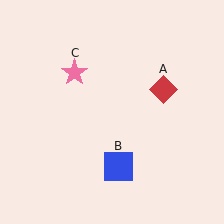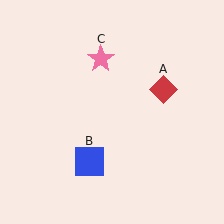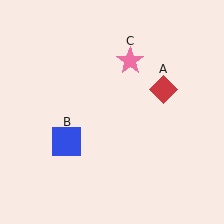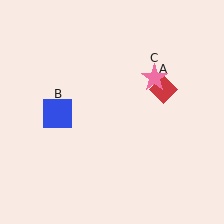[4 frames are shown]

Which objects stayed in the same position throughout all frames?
Red diamond (object A) remained stationary.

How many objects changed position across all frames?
2 objects changed position: blue square (object B), pink star (object C).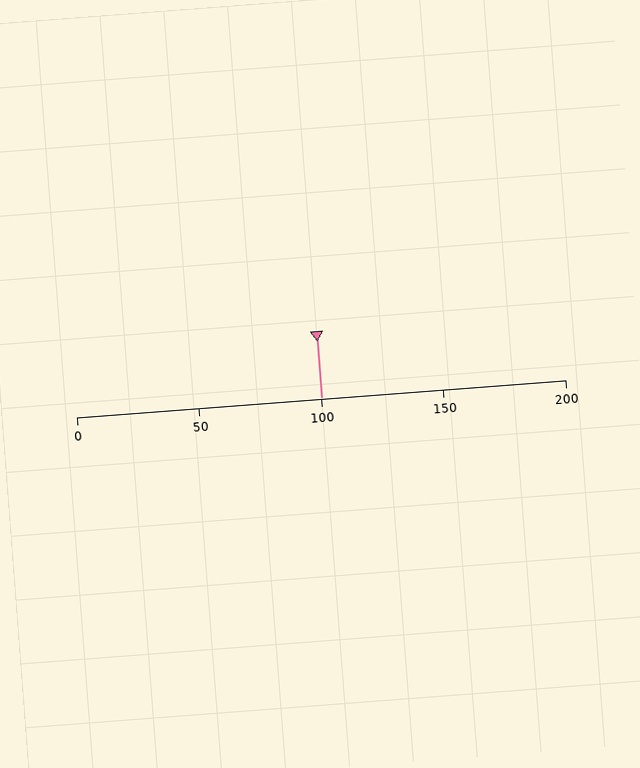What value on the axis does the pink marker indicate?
The marker indicates approximately 100.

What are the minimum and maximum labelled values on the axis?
The axis runs from 0 to 200.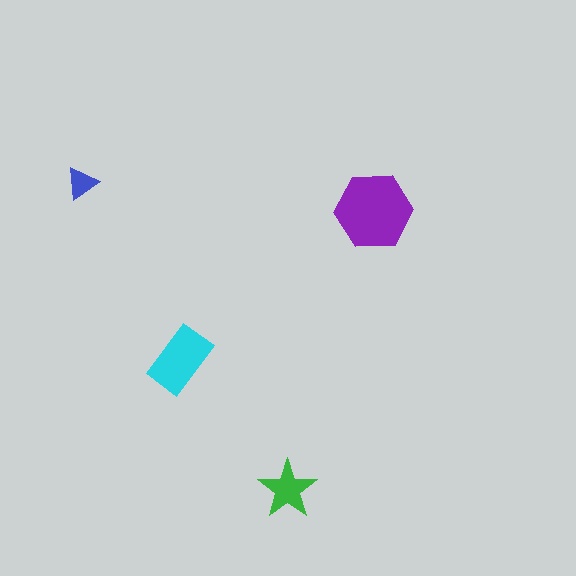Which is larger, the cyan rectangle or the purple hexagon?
The purple hexagon.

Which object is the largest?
The purple hexagon.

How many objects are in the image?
There are 4 objects in the image.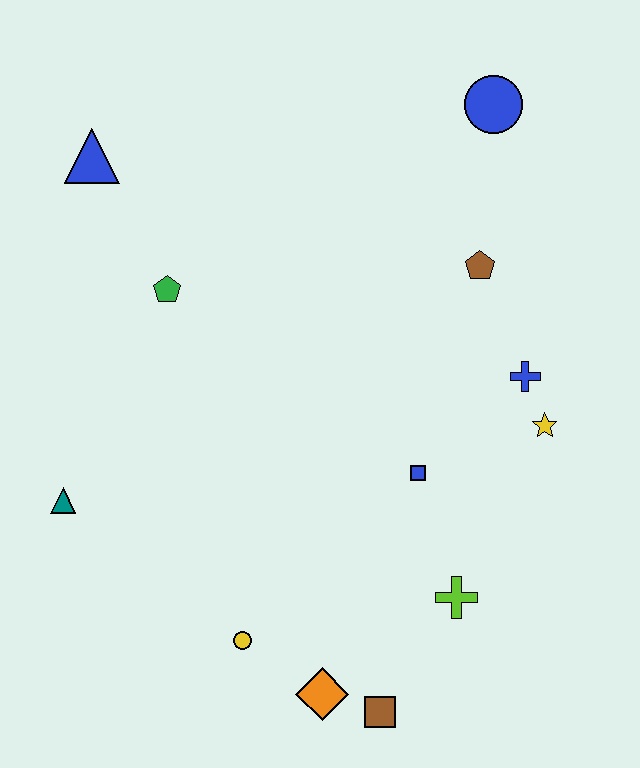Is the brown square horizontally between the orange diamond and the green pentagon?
No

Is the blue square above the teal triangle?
Yes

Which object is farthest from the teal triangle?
The blue circle is farthest from the teal triangle.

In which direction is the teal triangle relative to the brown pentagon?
The teal triangle is to the left of the brown pentagon.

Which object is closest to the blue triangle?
The green pentagon is closest to the blue triangle.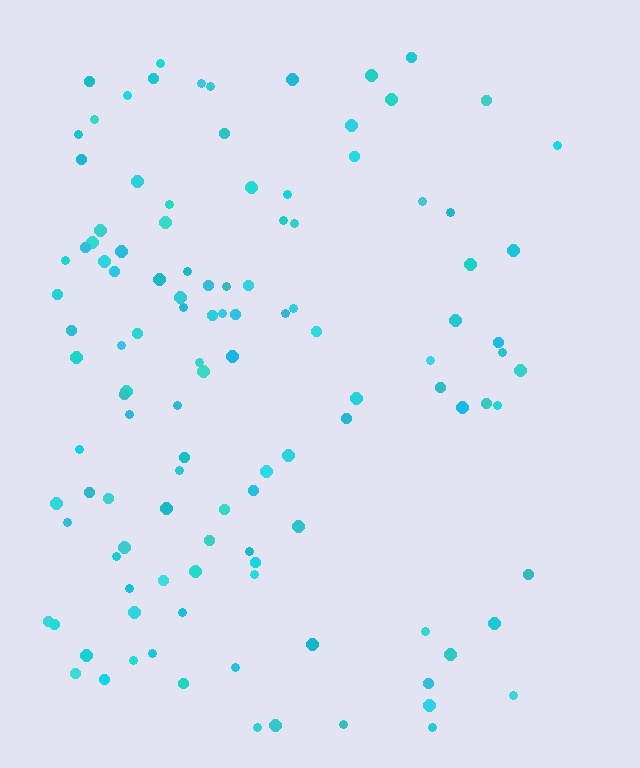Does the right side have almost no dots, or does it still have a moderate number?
Still a moderate number, just noticeably fewer than the left.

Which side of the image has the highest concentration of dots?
The left.